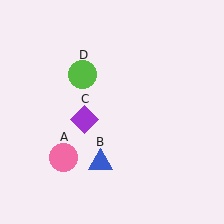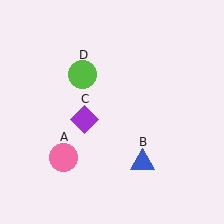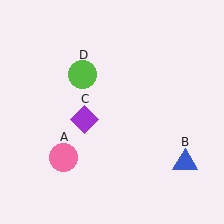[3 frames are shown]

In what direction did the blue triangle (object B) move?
The blue triangle (object B) moved right.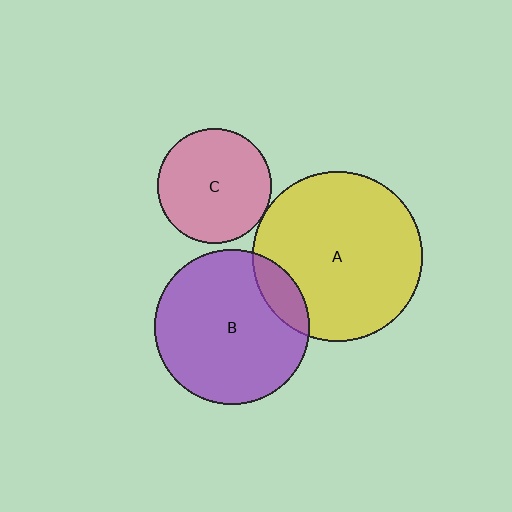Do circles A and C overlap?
Yes.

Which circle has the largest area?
Circle A (yellow).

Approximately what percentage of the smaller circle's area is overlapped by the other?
Approximately 5%.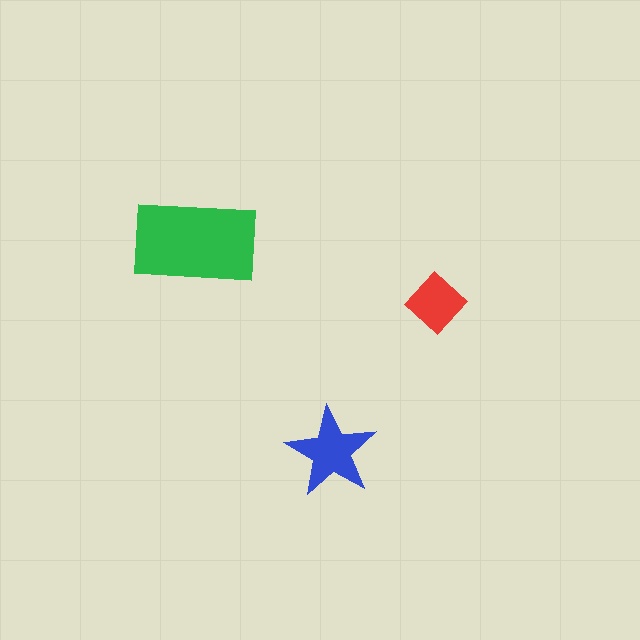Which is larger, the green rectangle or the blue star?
The green rectangle.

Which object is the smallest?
The red diamond.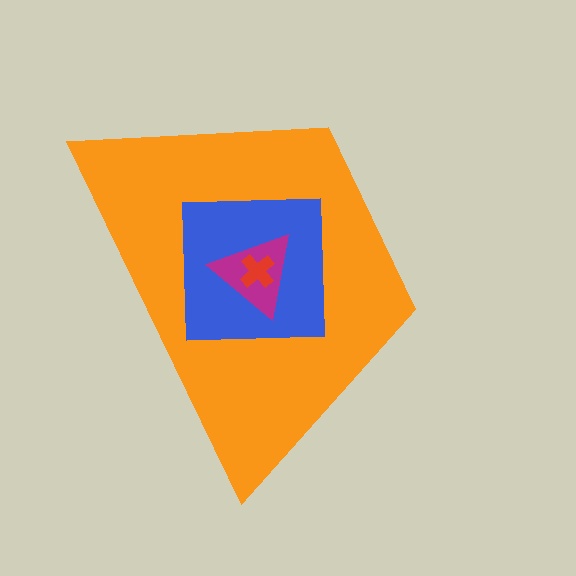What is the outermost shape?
The orange trapezoid.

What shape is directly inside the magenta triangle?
The red cross.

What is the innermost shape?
The red cross.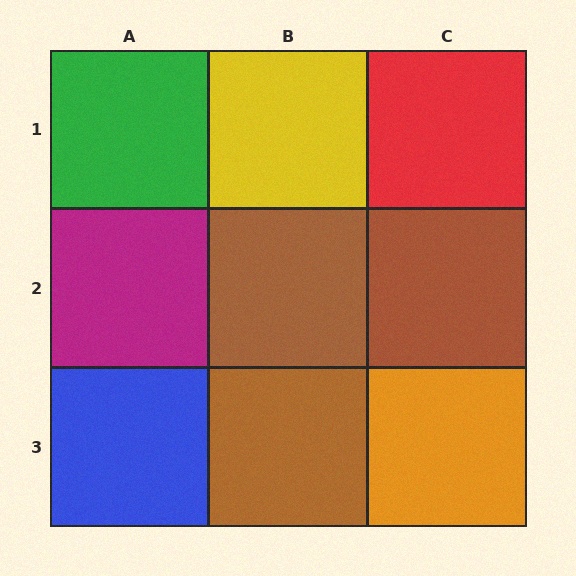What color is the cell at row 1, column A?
Green.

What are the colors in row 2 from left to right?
Magenta, brown, brown.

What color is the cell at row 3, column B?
Brown.